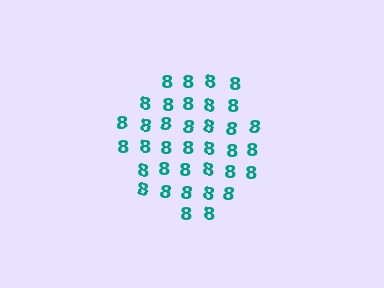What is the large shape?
The large shape is a circle.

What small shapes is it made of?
It is made of small digit 8's.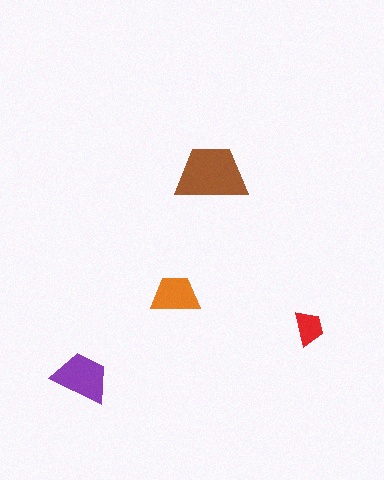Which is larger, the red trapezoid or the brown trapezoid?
The brown one.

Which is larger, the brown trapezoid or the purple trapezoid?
The brown one.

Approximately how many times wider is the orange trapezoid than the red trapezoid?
About 1.5 times wider.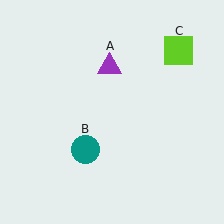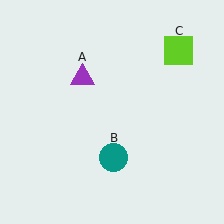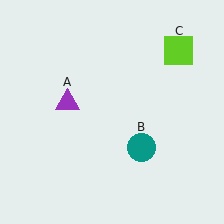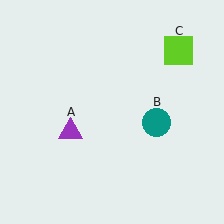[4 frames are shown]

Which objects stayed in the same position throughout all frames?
Lime square (object C) remained stationary.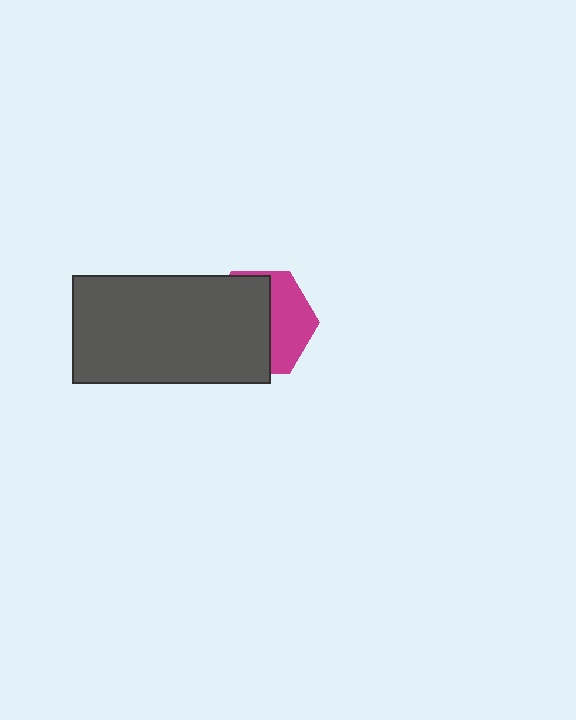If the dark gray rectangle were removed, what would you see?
You would see the complete magenta hexagon.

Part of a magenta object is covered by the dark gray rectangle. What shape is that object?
It is a hexagon.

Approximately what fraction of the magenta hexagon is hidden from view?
Roughly 61% of the magenta hexagon is hidden behind the dark gray rectangle.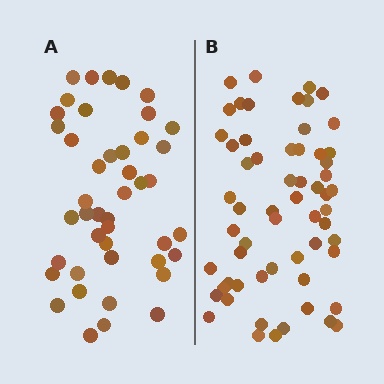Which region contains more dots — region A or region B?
Region B (the right region) has more dots.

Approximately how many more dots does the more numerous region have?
Region B has approximately 15 more dots than region A.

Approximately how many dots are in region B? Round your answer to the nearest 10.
About 60 dots.